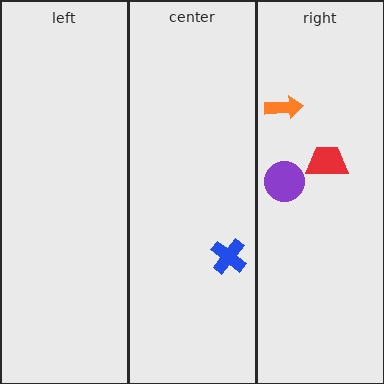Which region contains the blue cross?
The center region.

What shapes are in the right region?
The purple circle, the orange arrow, the red trapezoid.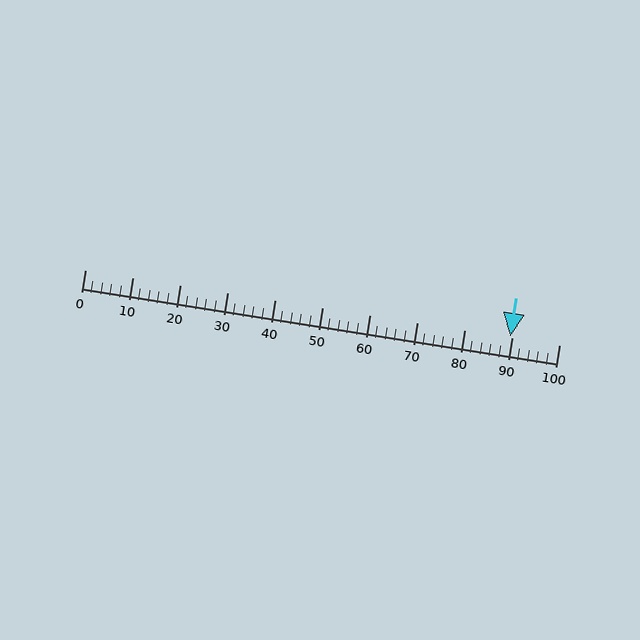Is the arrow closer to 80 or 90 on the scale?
The arrow is closer to 90.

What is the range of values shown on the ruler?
The ruler shows values from 0 to 100.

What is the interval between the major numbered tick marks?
The major tick marks are spaced 10 units apart.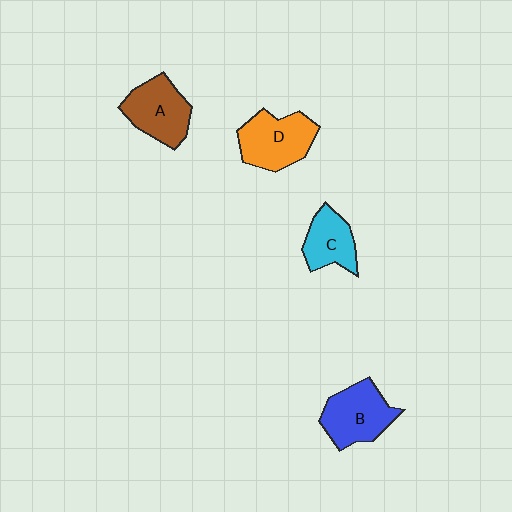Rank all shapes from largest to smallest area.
From largest to smallest: D (orange), B (blue), A (brown), C (cyan).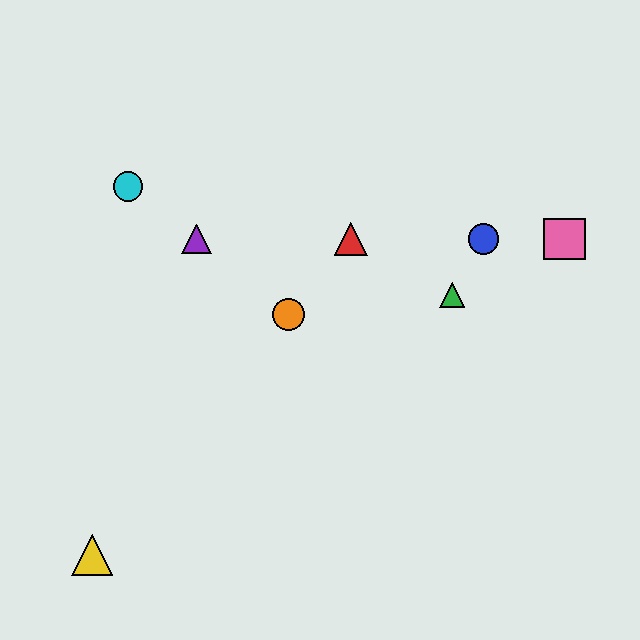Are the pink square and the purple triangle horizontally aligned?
Yes, both are at y≈239.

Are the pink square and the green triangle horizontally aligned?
No, the pink square is at y≈239 and the green triangle is at y≈295.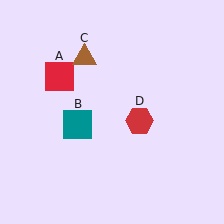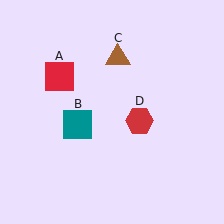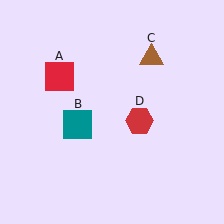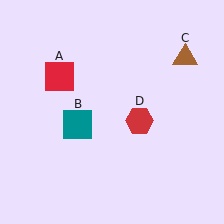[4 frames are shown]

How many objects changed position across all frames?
1 object changed position: brown triangle (object C).